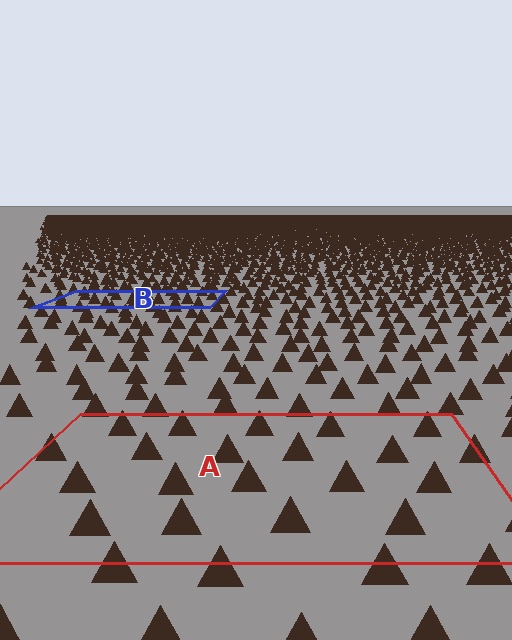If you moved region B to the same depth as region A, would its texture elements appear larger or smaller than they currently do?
They would appear larger. At a closer depth, the same texture elements are projected at a bigger on-screen size.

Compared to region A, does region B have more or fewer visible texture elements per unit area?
Region B has more texture elements per unit area — they are packed more densely because it is farther away.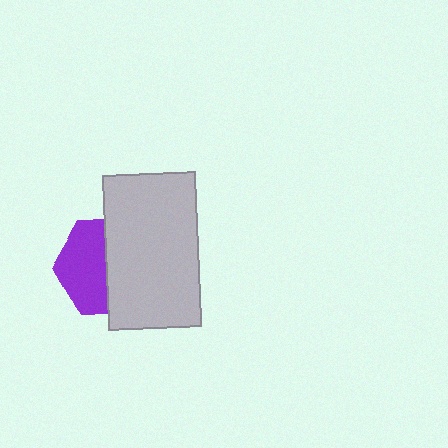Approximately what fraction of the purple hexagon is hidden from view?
Roughly 51% of the purple hexagon is hidden behind the light gray rectangle.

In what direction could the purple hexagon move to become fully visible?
The purple hexagon could move left. That would shift it out from behind the light gray rectangle entirely.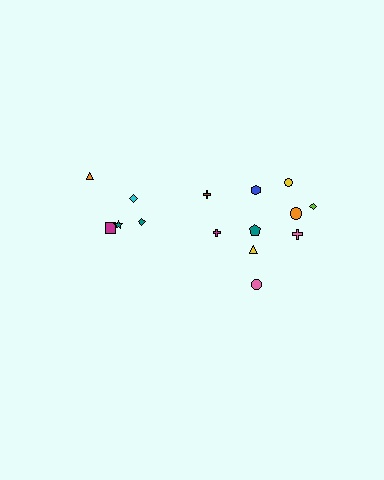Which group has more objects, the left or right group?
The right group.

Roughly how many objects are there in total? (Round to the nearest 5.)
Roughly 15 objects in total.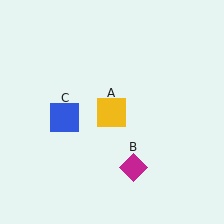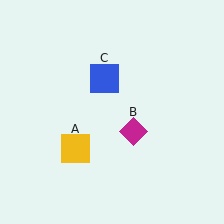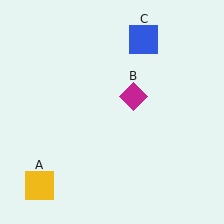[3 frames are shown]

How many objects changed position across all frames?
3 objects changed position: yellow square (object A), magenta diamond (object B), blue square (object C).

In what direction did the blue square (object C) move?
The blue square (object C) moved up and to the right.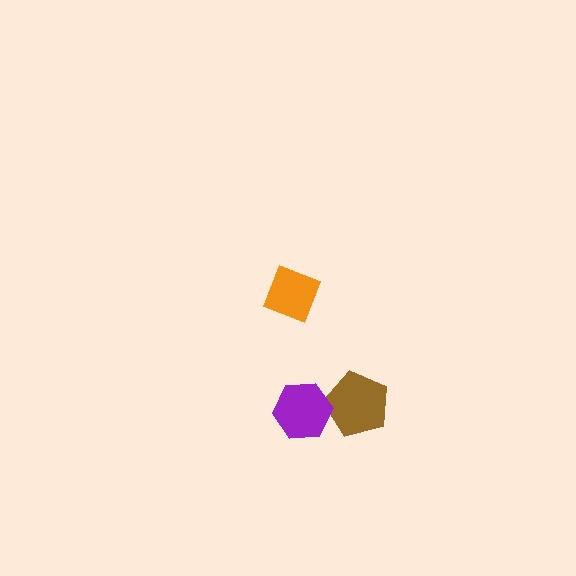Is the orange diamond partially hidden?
No, no other shape covers it.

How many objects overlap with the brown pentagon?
1 object overlaps with the brown pentagon.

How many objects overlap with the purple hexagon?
1 object overlaps with the purple hexagon.